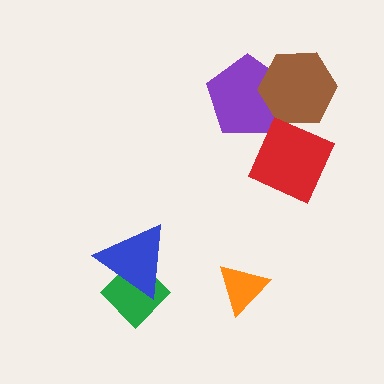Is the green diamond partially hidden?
Yes, it is partially covered by another shape.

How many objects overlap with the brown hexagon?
2 objects overlap with the brown hexagon.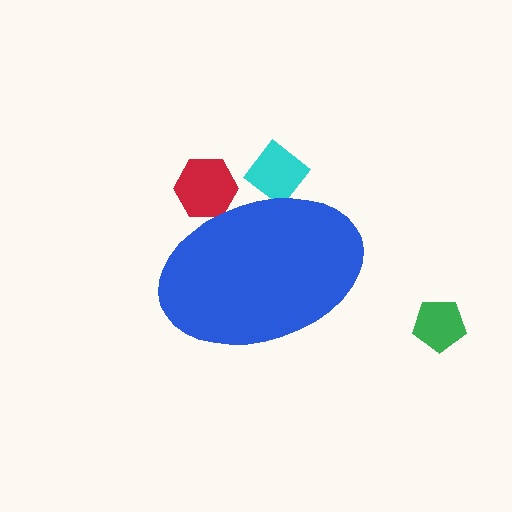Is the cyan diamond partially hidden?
Yes, the cyan diamond is partially hidden behind the blue ellipse.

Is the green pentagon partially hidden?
No, the green pentagon is fully visible.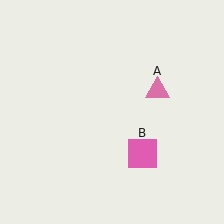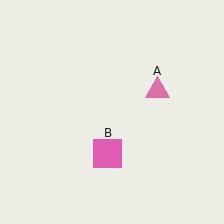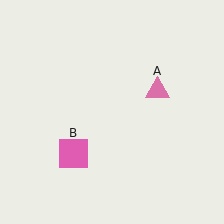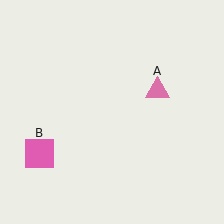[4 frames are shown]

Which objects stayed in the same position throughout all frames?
Pink triangle (object A) remained stationary.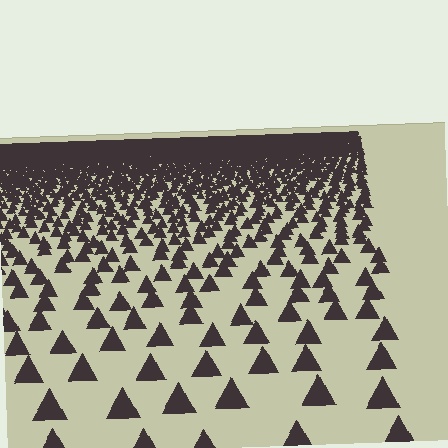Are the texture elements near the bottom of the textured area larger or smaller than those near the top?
Larger. Near the bottom, elements are closer to the viewer and appear at a bigger on-screen size.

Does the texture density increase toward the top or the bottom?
Density increases toward the top.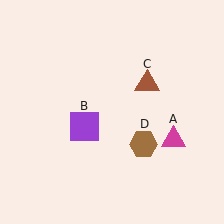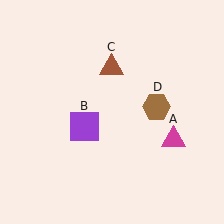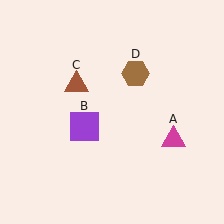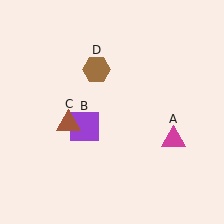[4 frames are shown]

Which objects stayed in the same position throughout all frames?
Magenta triangle (object A) and purple square (object B) remained stationary.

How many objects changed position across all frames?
2 objects changed position: brown triangle (object C), brown hexagon (object D).